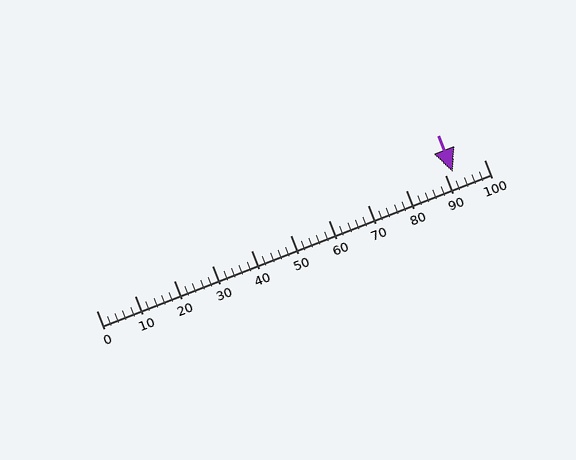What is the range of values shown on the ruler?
The ruler shows values from 0 to 100.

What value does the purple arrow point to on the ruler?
The purple arrow points to approximately 92.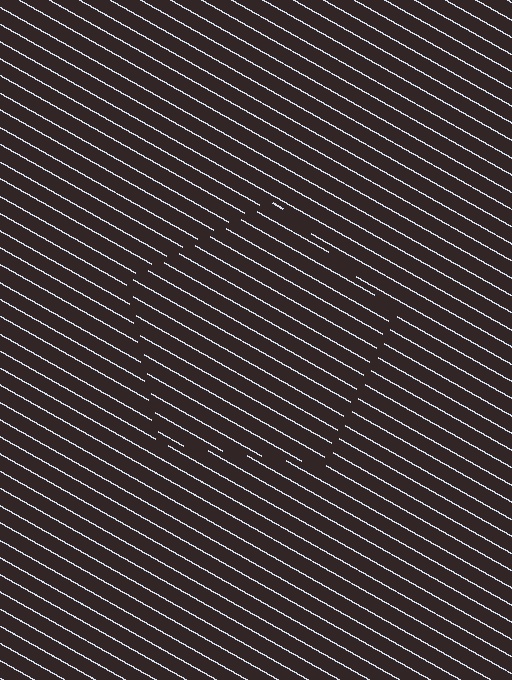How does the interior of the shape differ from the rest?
The interior of the shape contains the same grating, shifted by half a period — the contour is defined by the phase discontinuity where line-ends from the inner and outer gratings abut.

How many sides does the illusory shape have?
5 sides — the line-ends trace a pentagon.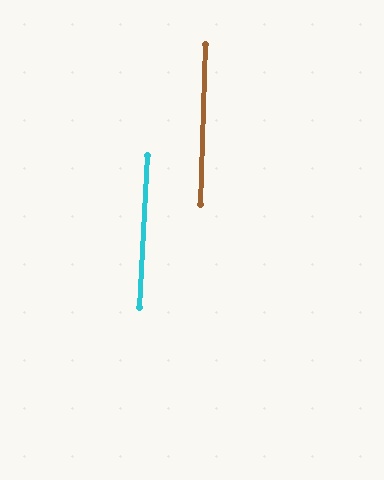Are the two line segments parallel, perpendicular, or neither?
Parallel — their directions differ by only 1.2°.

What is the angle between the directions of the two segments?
Approximately 1 degree.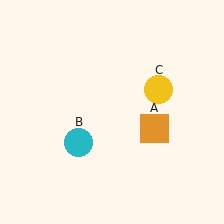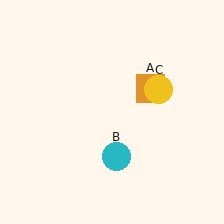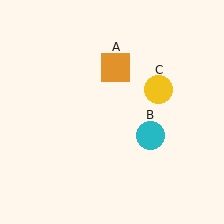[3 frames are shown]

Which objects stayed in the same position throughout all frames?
Yellow circle (object C) remained stationary.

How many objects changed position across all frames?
2 objects changed position: orange square (object A), cyan circle (object B).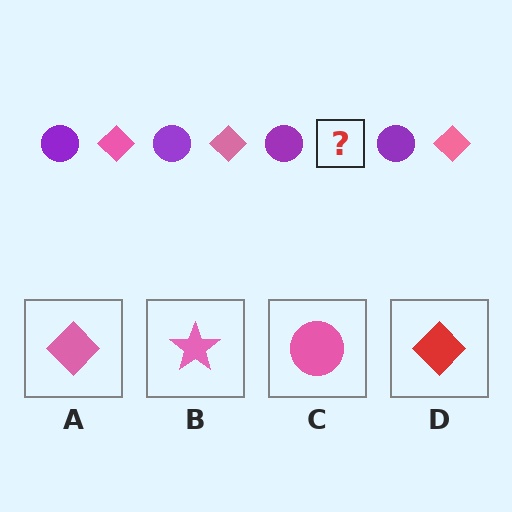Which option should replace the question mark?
Option A.